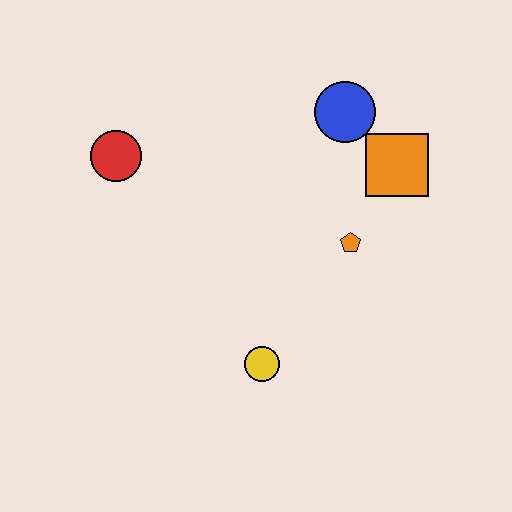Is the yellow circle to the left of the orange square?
Yes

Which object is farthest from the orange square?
The red circle is farthest from the orange square.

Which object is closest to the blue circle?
The orange square is closest to the blue circle.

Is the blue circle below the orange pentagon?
No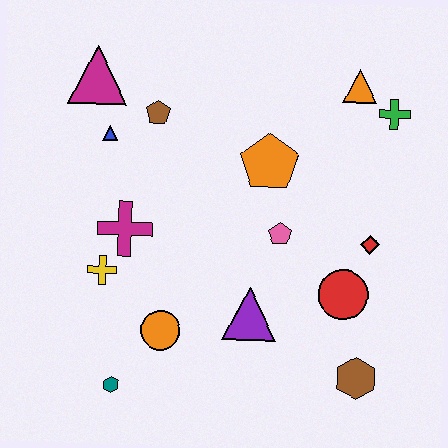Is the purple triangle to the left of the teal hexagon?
No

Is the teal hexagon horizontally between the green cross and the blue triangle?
Yes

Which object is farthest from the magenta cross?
The green cross is farthest from the magenta cross.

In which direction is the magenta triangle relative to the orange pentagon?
The magenta triangle is to the left of the orange pentagon.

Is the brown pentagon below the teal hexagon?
No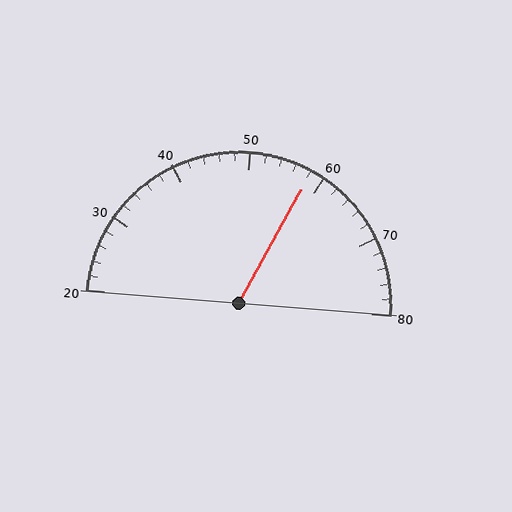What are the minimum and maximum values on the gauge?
The gauge ranges from 20 to 80.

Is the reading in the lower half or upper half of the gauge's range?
The reading is in the upper half of the range (20 to 80).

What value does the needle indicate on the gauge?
The needle indicates approximately 58.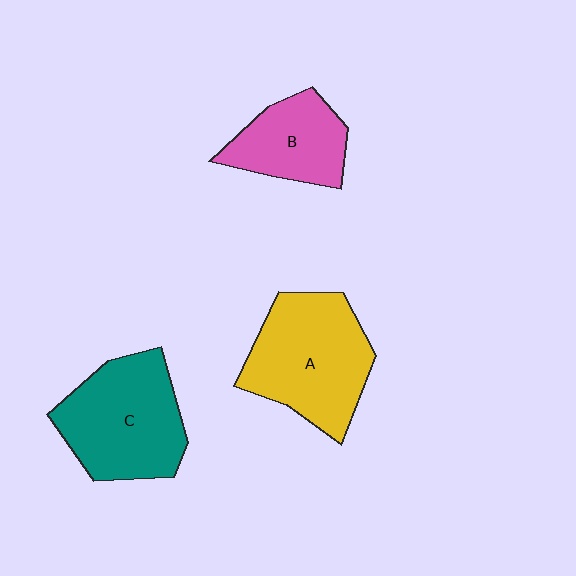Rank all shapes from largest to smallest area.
From largest to smallest: A (yellow), C (teal), B (pink).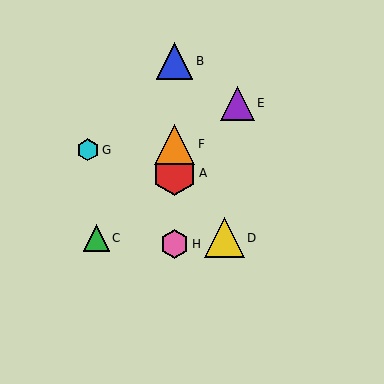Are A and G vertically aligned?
No, A is at x≈174 and G is at x≈88.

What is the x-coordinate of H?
Object H is at x≈174.